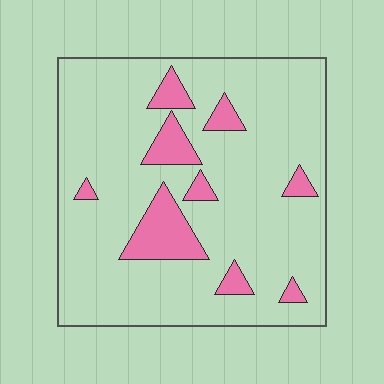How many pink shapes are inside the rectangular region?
9.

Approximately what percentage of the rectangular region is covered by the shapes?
Approximately 15%.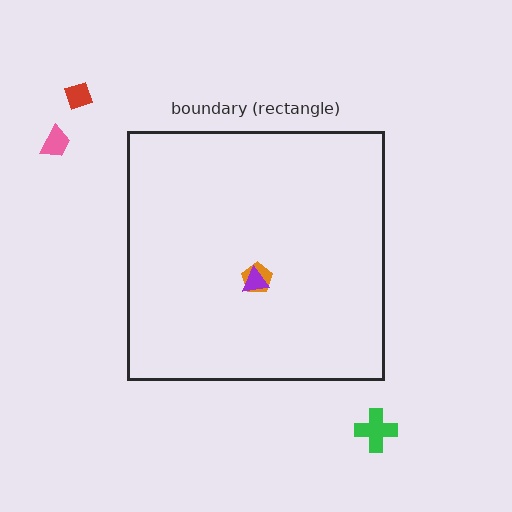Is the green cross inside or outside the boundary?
Outside.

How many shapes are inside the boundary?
2 inside, 3 outside.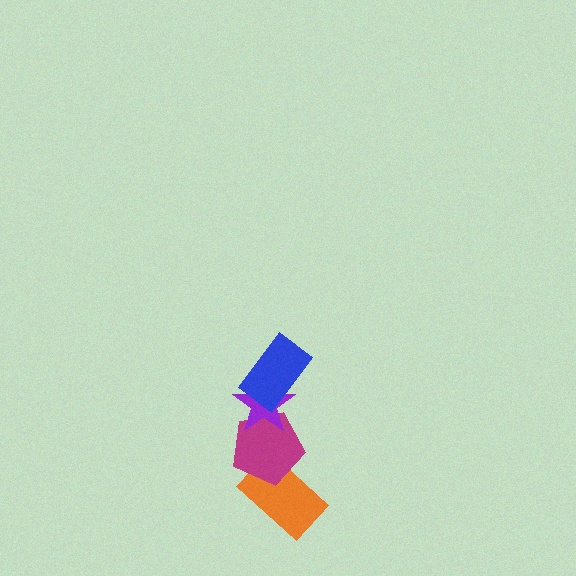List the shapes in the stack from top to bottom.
From top to bottom: the blue rectangle, the purple star, the magenta pentagon, the orange rectangle.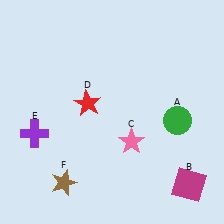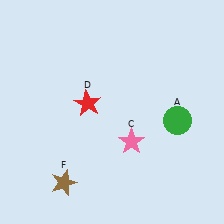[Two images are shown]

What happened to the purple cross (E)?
The purple cross (E) was removed in Image 2. It was in the bottom-left area of Image 1.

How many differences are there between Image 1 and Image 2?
There are 2 differences between the two images.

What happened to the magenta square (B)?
The magenta square (B) was removed in Image 2. It was in the bottom-right area of Image 1.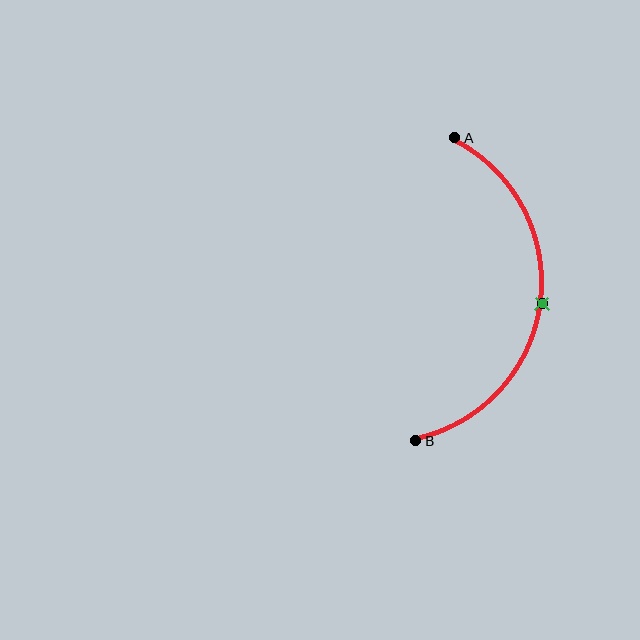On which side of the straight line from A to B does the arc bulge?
The arc bulges to the right of the straight line connecting A and B.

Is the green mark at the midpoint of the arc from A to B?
Yes. The green mark lies on the arc at equal arc-length from both A and B — it is the arc midpoint.